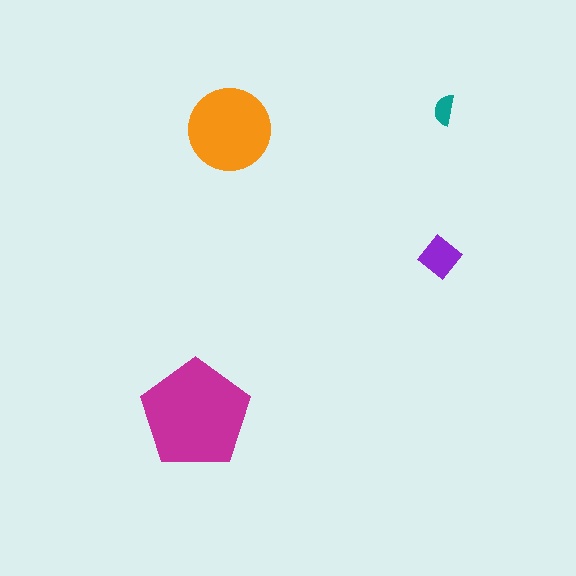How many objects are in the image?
There are 4 objects in the image.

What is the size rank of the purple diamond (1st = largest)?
3rd.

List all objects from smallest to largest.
The teal semicircle, the purple diamond, the orange circle, the magenta pentagon.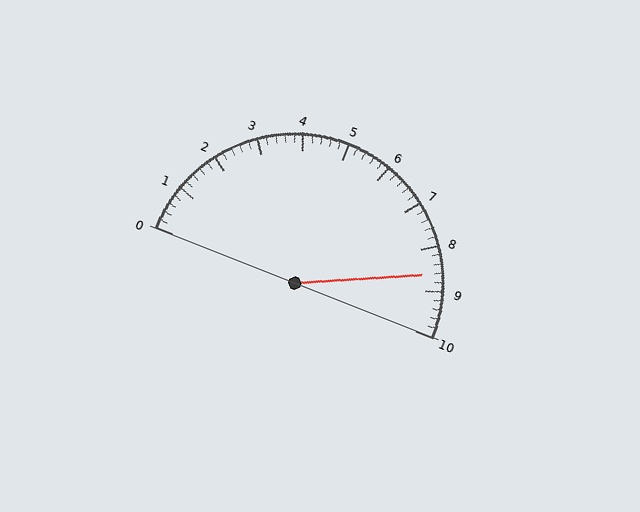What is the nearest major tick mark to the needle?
The nearest major tick mark is 9.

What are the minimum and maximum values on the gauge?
The gauge ranges from 0 to 10.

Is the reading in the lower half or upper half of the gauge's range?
The reading is in the upper half of the range (0 to 10).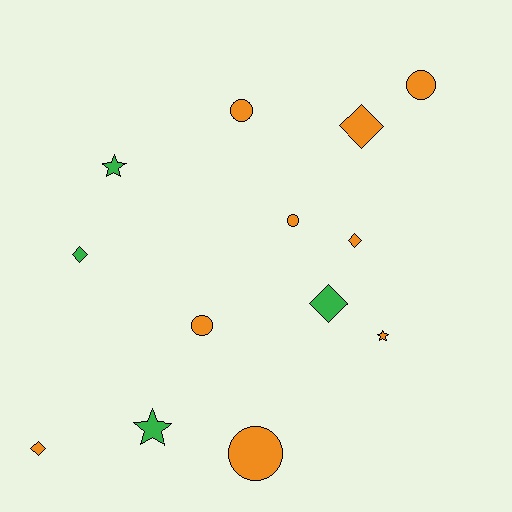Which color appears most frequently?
Orange, with 9 objects.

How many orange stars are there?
There is 1 orange star.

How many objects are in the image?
There are 13 objects.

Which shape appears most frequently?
Circle, with 5 objects.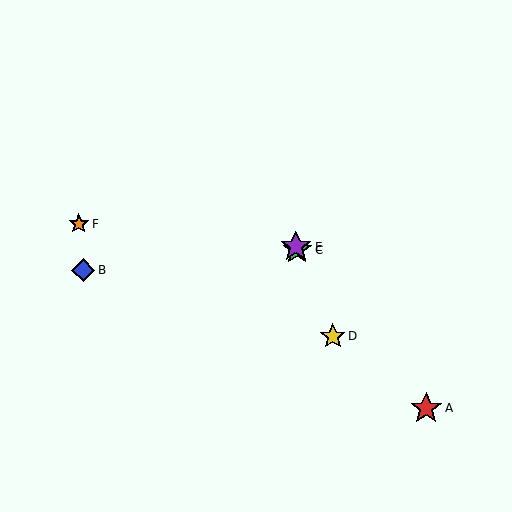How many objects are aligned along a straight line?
3 objects (C, D, E) are aligned along a straight line.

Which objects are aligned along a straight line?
Objects C, D, E are aligned along a straight line.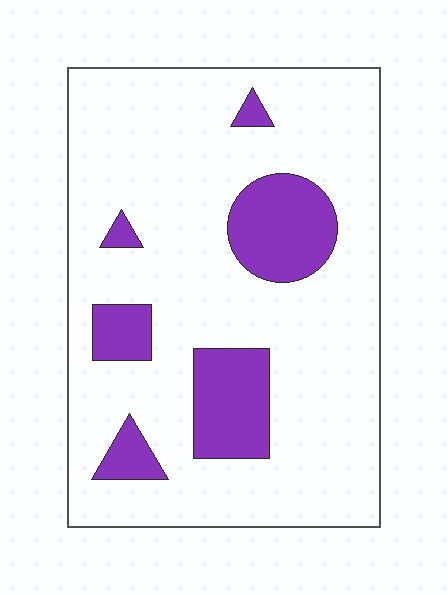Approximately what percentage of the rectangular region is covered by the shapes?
Approximately 20%.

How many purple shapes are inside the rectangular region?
6.